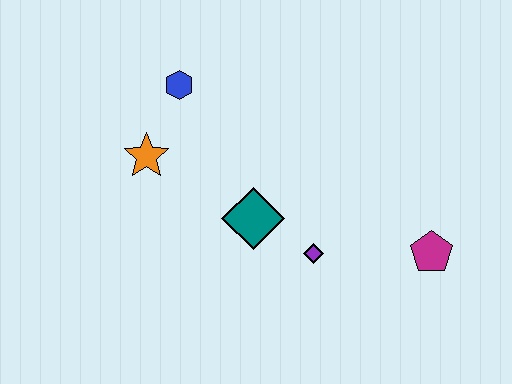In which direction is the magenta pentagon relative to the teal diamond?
The magenta pentagon is to the right of the teal diamond.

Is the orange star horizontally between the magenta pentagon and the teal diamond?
No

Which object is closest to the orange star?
The blue hexagon is closest to the orange star.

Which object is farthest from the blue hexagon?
The magenta pentagon is farthest from the blue hexagon.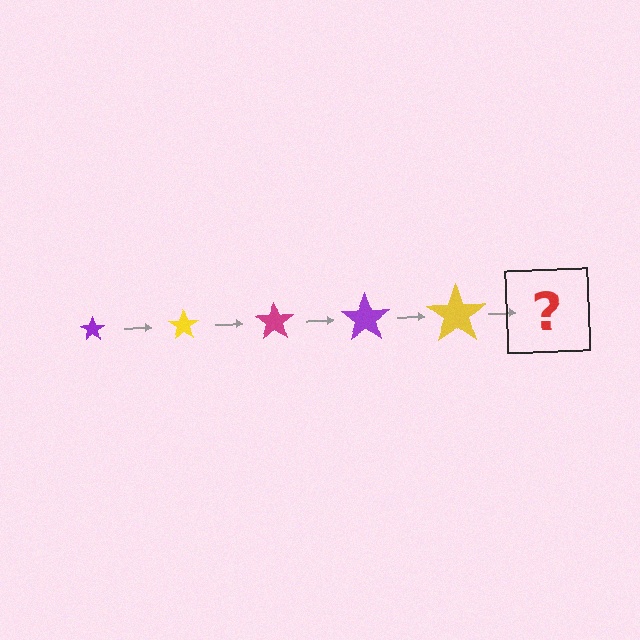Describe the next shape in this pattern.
It should be a magenta star, larger than the previous one.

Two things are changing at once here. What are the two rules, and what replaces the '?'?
The two rules are that the star grows larger each step and the color cycles through purple, yellow, and magenta. The '?' should be a magenta star, larger than the previous one.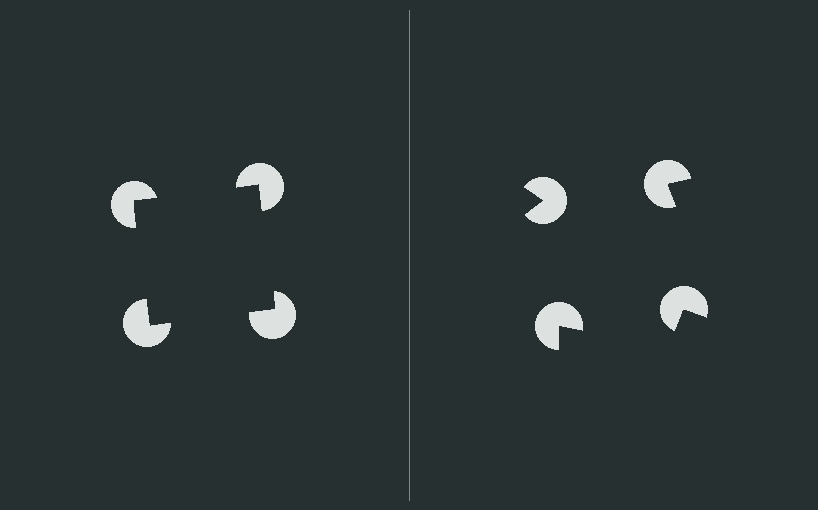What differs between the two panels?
The pac-man discs are positioned identically on both sides; only the wedge orientations differ. On the left they align to a square; on the right they are misaligned.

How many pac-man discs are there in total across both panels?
8 — 4 on each side.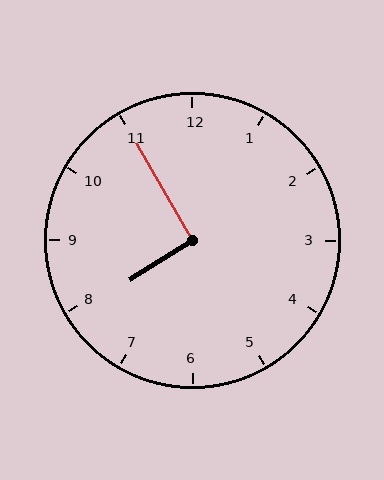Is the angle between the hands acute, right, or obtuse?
It is right.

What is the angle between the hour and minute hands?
Approximately 92 degrees.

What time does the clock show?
7:55.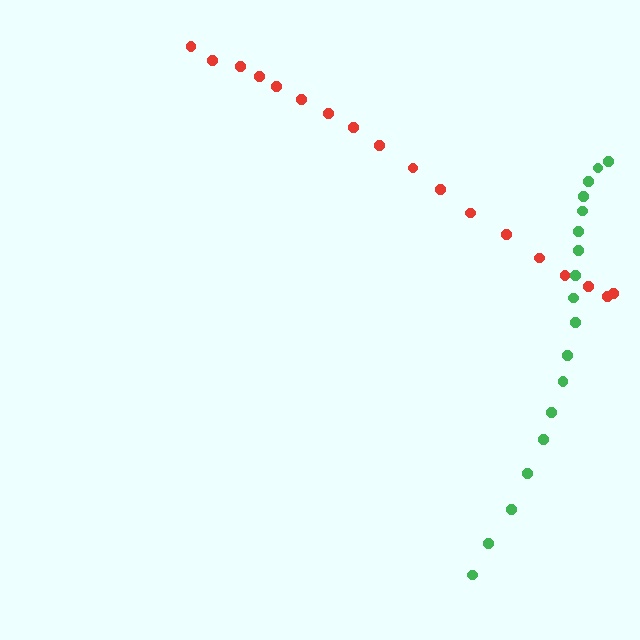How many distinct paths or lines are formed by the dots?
There are 2 distinct paths.